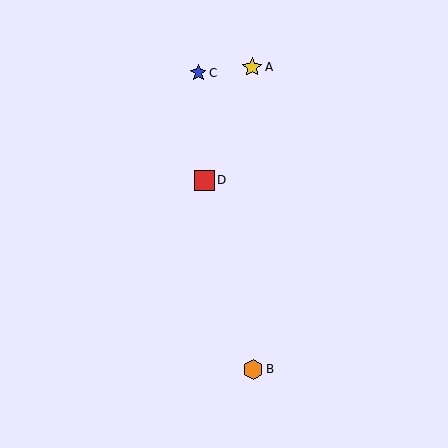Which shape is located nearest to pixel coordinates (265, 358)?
The orange hexagon (labeled B) at (253, 369) is nearest to that location.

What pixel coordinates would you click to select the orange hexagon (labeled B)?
Click at (253, 369) to select the orange hexagon B.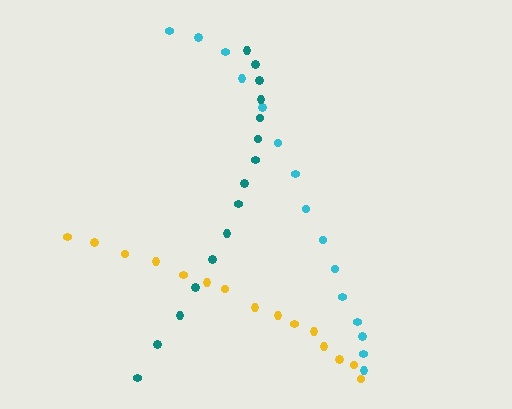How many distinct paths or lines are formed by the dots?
There are 3 distinct paths.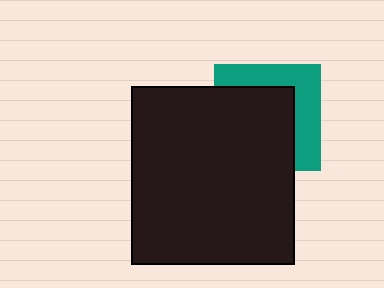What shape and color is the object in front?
The object in front is a black rectangle.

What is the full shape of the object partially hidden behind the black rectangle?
The partially hidden object is a teal square.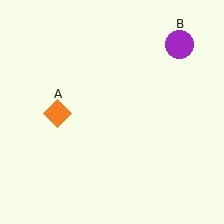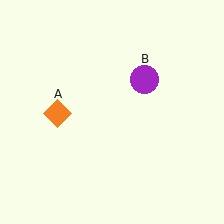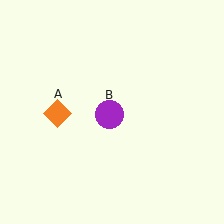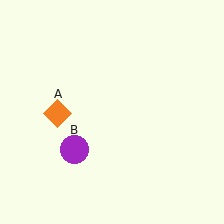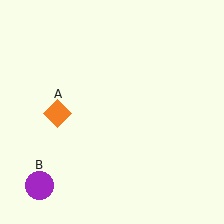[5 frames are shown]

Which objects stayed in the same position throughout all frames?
Orange diamond (object A) remained stationary.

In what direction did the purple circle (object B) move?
The purple circle (object B) moved down and to the left.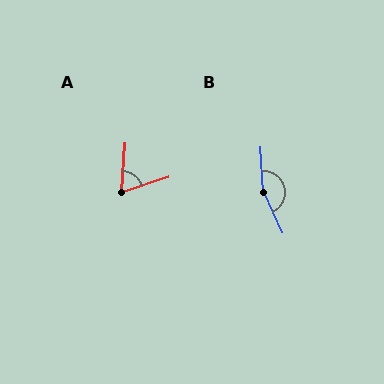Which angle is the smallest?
A, at approximately 68 degrees.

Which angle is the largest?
B, at approximately 158 degrees.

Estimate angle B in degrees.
Approximately 158 degrees.